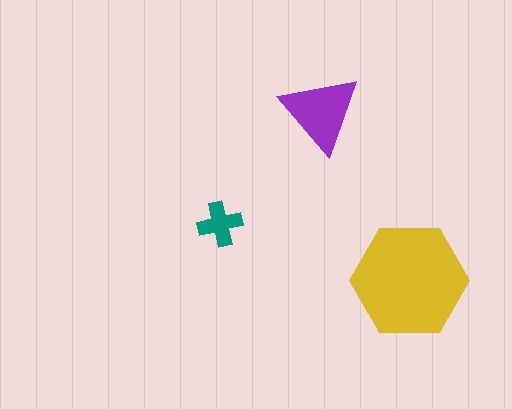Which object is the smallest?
The teal cross.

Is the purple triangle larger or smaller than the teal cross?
Larger.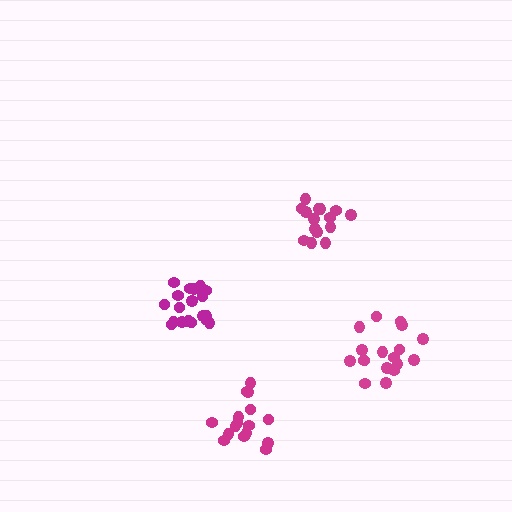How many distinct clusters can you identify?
There are 4 distinct clusters.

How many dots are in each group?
Group 1: 15 dots, Group 2: 18 dots, Group 3: 19 dots, Group 4: 16 dots (68 total).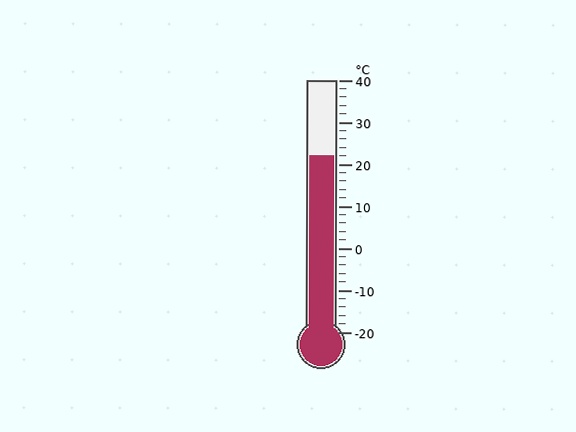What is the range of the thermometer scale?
The thermometer scale ranges from -20°C to 40°C.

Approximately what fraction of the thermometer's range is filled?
The thermometer is filled to approximately 70% of its range.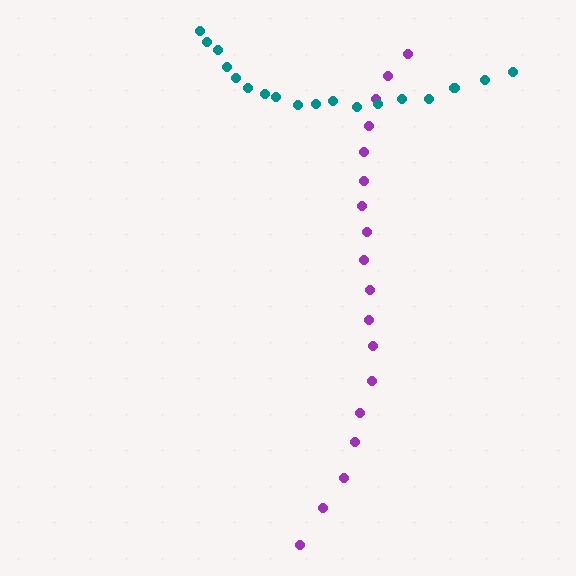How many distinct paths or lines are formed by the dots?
There are 2 distinct paths.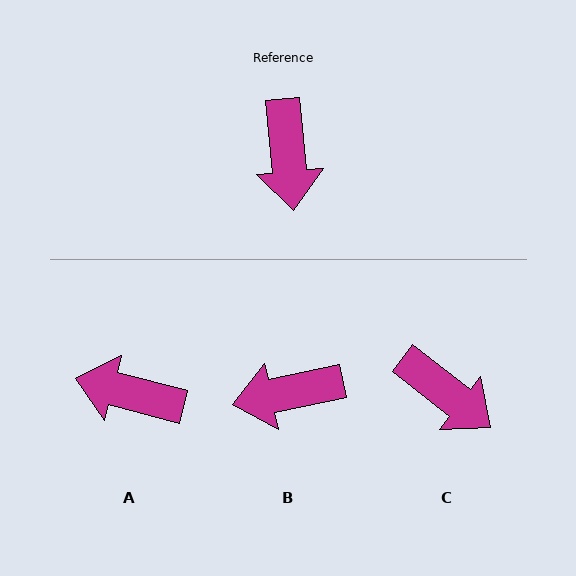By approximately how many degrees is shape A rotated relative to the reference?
Approximately 111 degrees clockwise.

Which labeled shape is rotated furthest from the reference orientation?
A, about 111 degrees away.